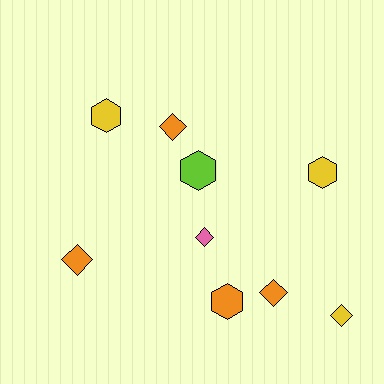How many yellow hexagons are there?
There are 2 yellow hexagons.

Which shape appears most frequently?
Diamond, with 5 objects.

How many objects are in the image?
There are 9 objects.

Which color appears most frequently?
Orange, with 4 objects.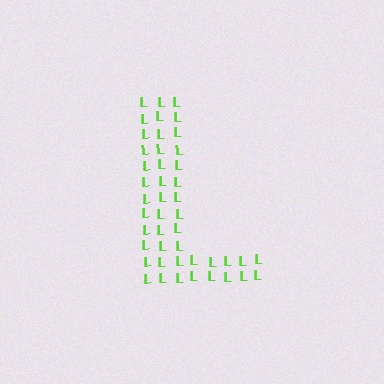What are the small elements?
The small elements are letter L's.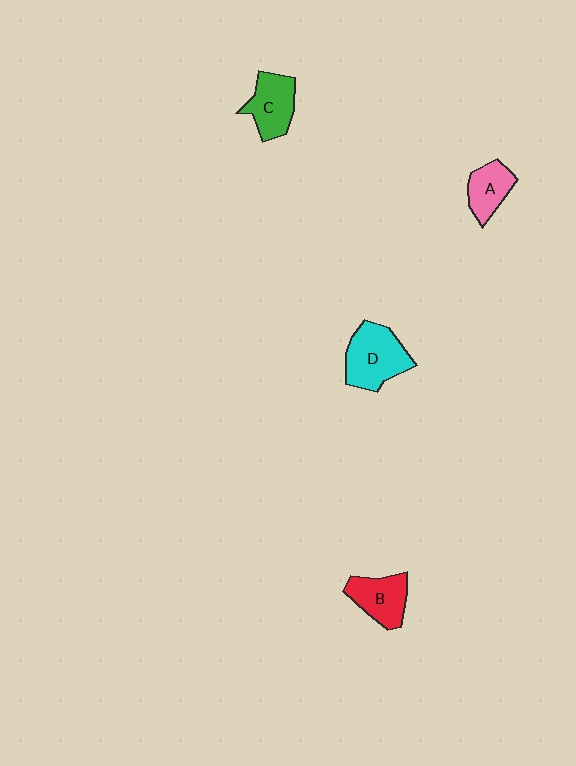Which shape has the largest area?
Shape D (cyan).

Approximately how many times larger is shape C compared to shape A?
Approximately 1.3 times.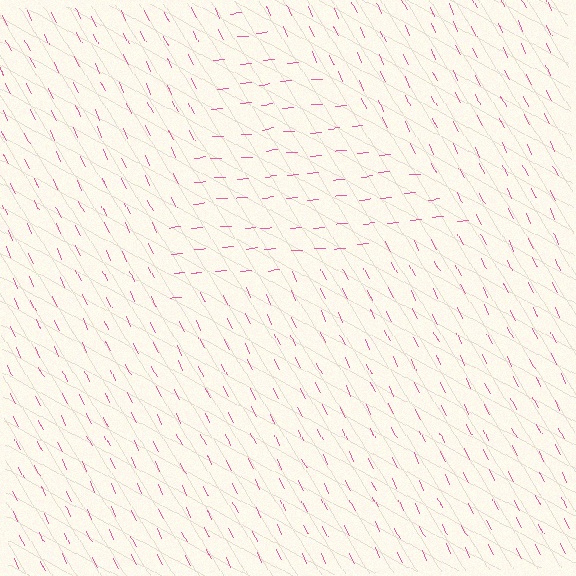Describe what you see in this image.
The image is filled with small pink line segments. A triangle region in the image has lines oriented differently from the surrounding lines, creating a visible texture boundary.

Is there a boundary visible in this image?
Yes, there is a texture boundary formed by a change in line orientation.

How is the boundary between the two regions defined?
The boundary is defined purely by a change in line orientation (approximately 69 degrees difference). All lines are the same color and thickness.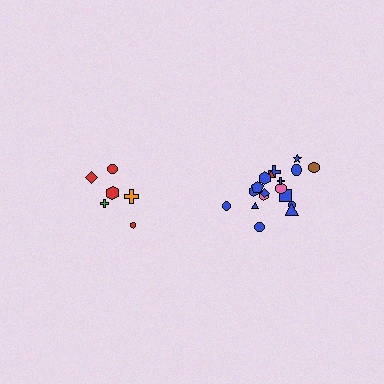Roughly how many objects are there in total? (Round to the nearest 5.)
Roughly 25 objects in total.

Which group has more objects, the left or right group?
The right group.